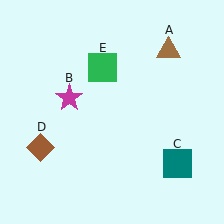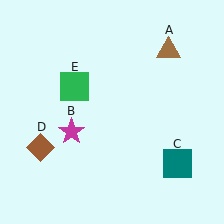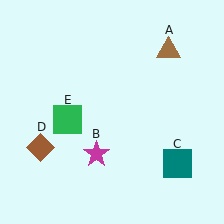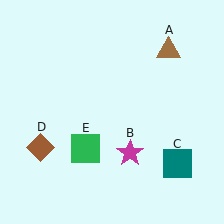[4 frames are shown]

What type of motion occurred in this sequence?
The magenta star (object B), green square (object E) rotated counterclockwise around the center of the scene.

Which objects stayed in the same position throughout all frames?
Brown triangle (object A) and teal square (object C) and brown diamond (object D) remained stationary.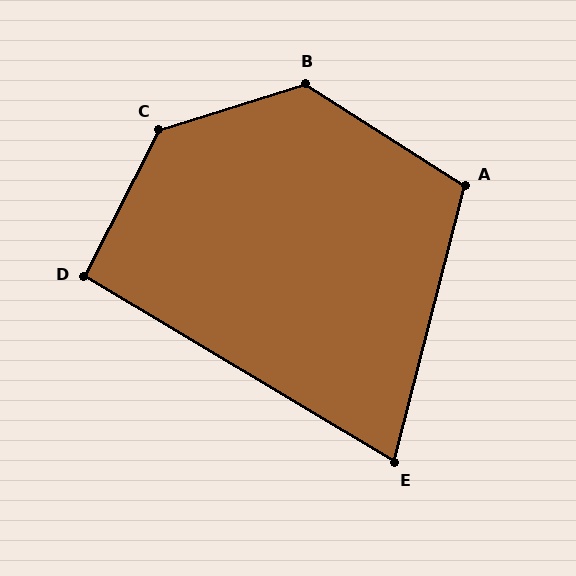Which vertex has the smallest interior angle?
E, at approximately 73 degrees.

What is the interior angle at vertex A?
Approximately 108 degrees (obtuse).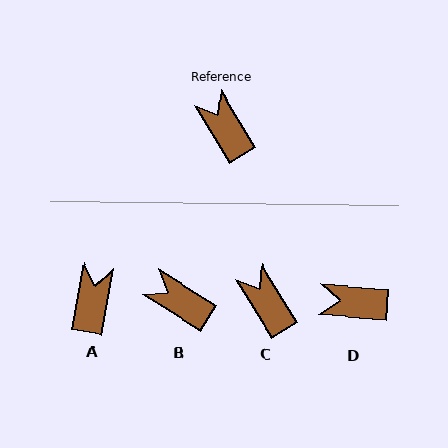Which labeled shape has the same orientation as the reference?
C.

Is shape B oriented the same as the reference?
No, it is off by about 27 degrees.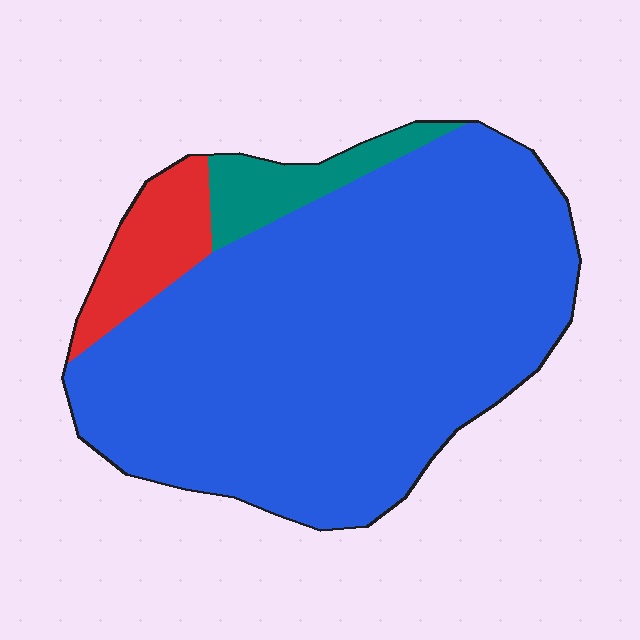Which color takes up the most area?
Blue, at roughly 85%.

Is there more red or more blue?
Blue.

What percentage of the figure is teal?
Teal covers 7% of the figure.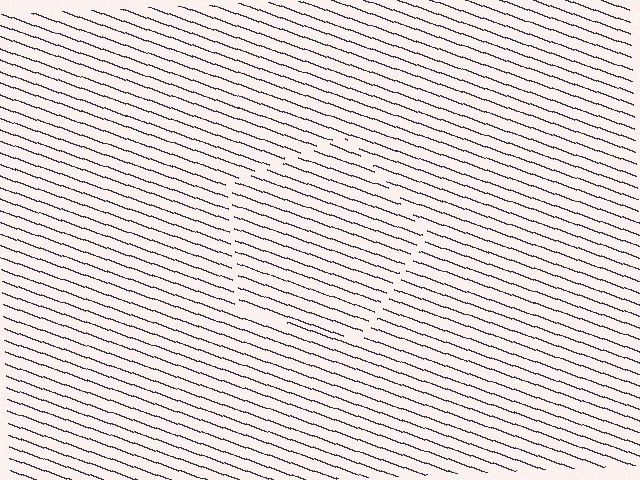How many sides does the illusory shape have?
5 sides — the line-ends trace a pentagon.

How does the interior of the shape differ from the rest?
The interior of the shape contains the same grating, shifted by half a period — the contour is defined by the phase discontinuity where line-ends from the inner and outer gratings abut.